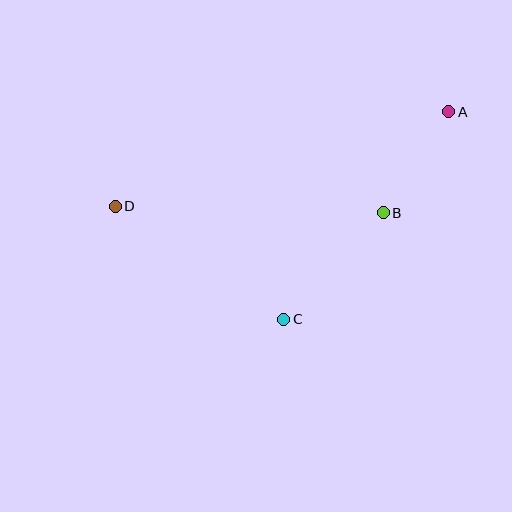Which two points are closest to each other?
Points A and B are closest to each other.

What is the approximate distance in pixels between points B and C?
The distance between B and C is approximately 146 pixels.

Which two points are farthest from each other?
Points A and D are farthest from each other.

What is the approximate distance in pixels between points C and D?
The distance between C and D is approximately 202 pixels.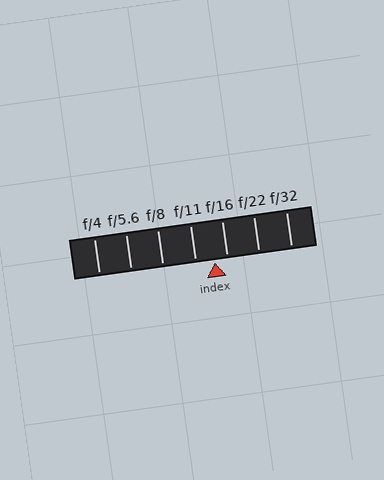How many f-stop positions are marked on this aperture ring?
There are 7 f-stop positions marked.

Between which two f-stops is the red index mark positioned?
The index mark is between f/11 and f/16.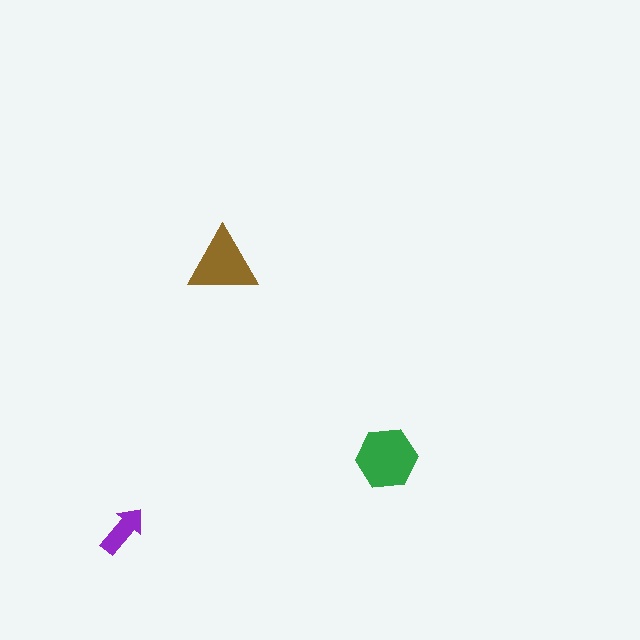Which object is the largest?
The green hexagon.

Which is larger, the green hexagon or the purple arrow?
The green hexagon.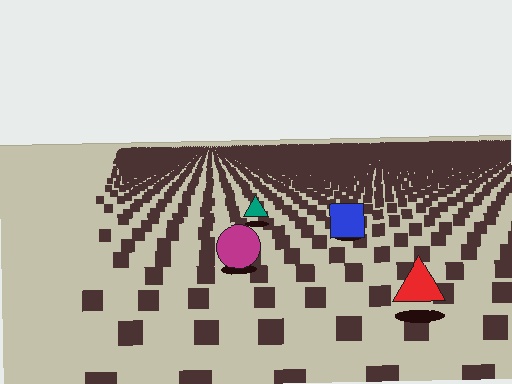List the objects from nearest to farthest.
From nearest to farthest: the red triangle, the magenta circle, the blue square, the teal triangle.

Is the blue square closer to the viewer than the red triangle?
No. The red triangle is closer — you can tell from the texture gradient: the ground texture is coarser near it.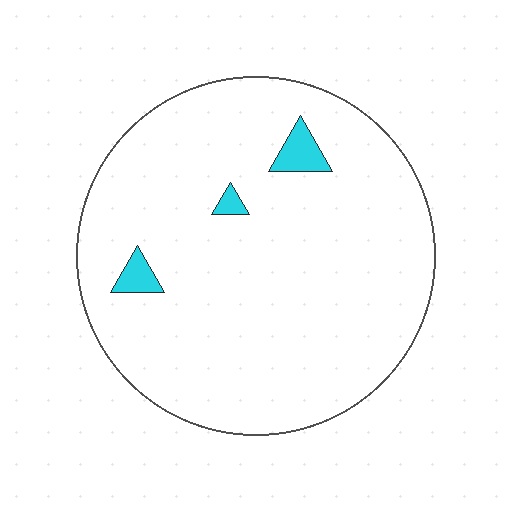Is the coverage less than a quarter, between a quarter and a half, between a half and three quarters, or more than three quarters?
Less than a quarter.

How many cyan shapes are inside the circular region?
3.